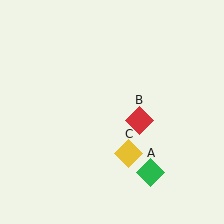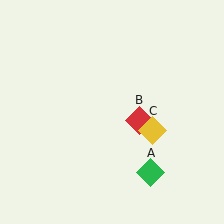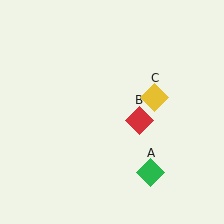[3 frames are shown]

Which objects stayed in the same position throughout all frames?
Green diamond (object A) and red diamond (object B) remained stationary.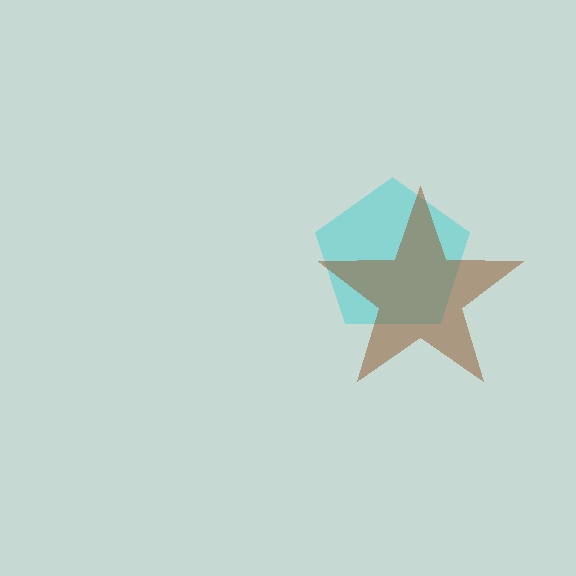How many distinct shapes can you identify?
There are 2 distinct shapes: a cyan pentagon, a brown star.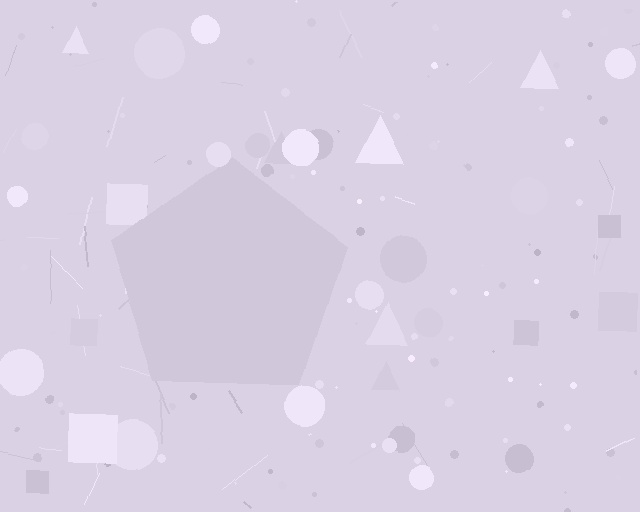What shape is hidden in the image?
A pentagon is hidden in the image.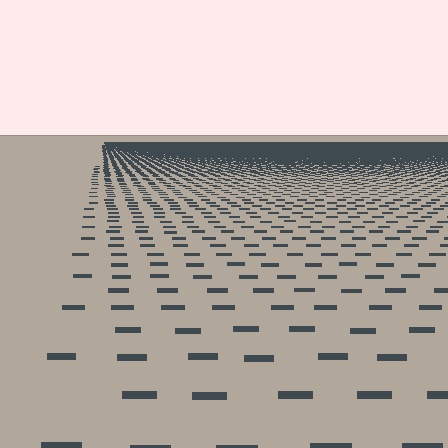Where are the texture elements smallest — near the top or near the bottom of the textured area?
Near the top.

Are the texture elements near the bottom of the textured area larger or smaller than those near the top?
Larger. Near the bottom, elements are closer to the viewer and appear at a bigger on-screen size.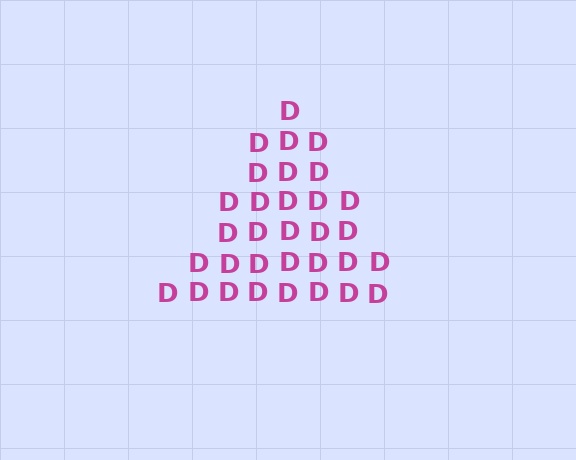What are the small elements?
The small elements are letter D's.